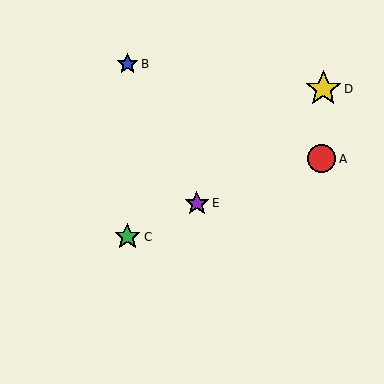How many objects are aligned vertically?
2 objects (B, C) are aligned vertically.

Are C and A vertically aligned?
No, C is at x≈127 and A is at x≈322.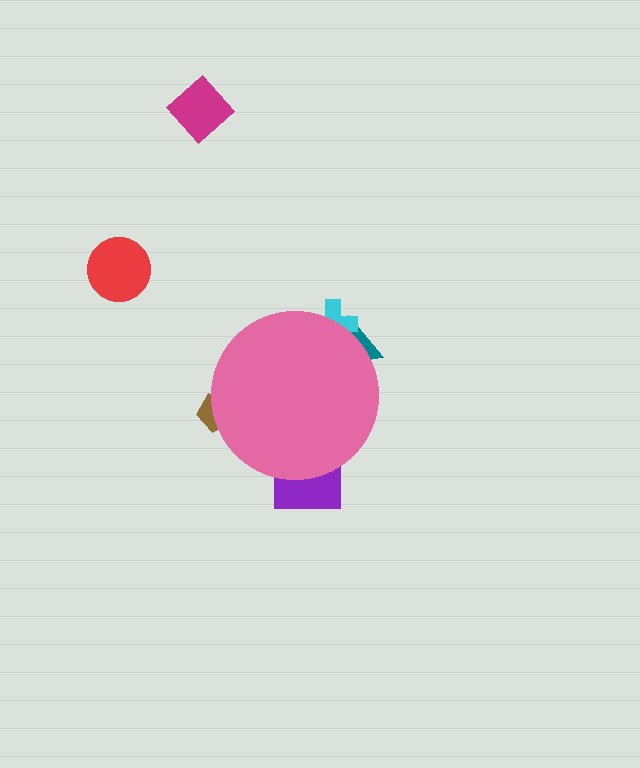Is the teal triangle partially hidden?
Yes, the teal triangle is partially hidden behind the pink circle.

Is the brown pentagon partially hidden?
Yes, the brown pentagon is partially hidden behind the pink circle.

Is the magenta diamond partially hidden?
No, the magenta diamond is fully visible.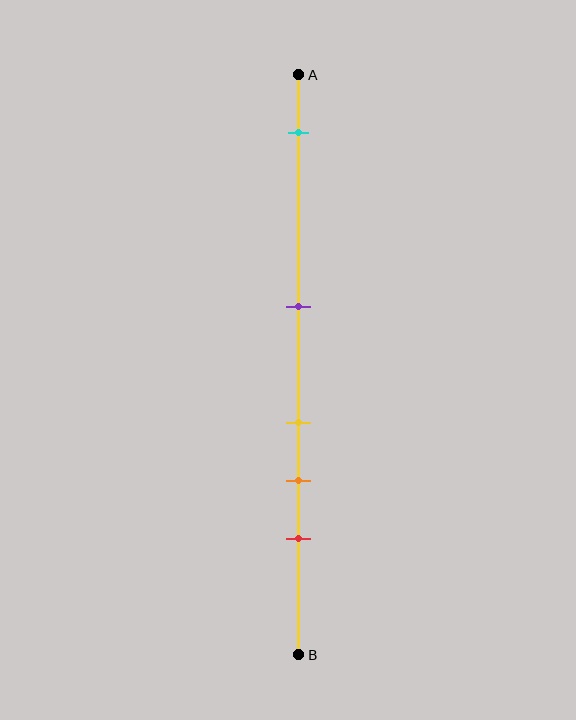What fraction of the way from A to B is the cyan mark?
The cyan mark is approximately 10% (0.1) of the way from A to B.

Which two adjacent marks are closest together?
The yellow and orange marks are the closest adjacent pair.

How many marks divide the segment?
There are 5 marks dividing the segment.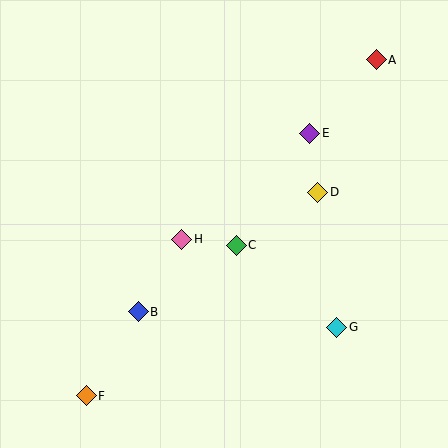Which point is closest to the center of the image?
Point C at (236, 245) is closest to the center.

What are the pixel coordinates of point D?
Point D is at (318, 192).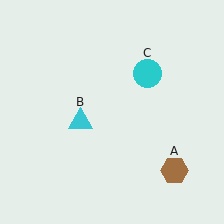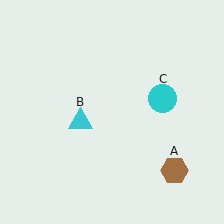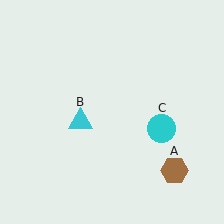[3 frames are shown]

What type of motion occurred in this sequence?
The cyan circle (object C) rotated clockwise around the center of the scene.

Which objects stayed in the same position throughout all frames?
Brown hexagon (object A) and cyan triangle (object B) remained stationary.